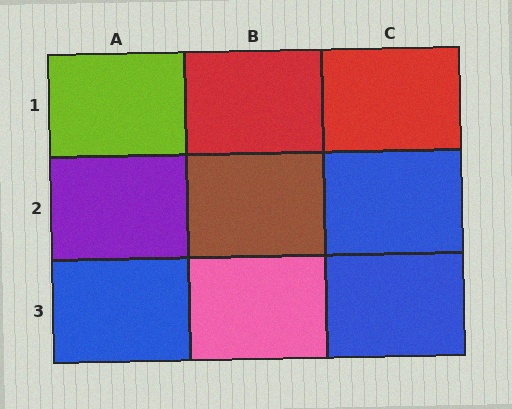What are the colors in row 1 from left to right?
Lime, red, red.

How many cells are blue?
3 cells are blue.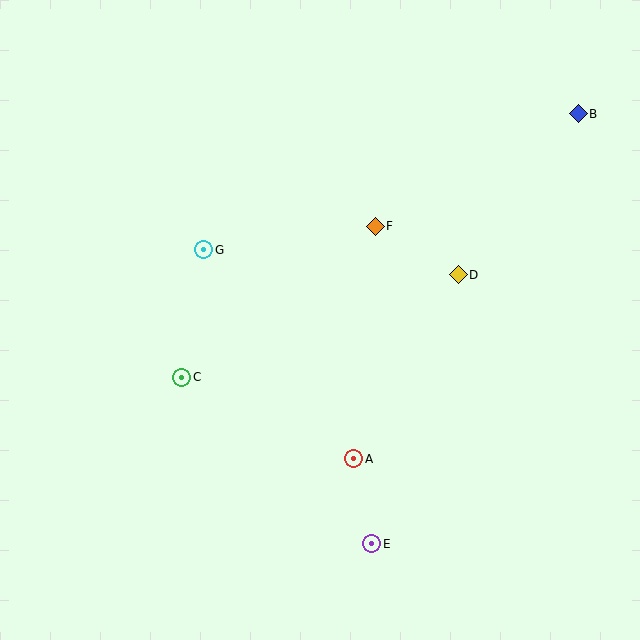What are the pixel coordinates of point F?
Point F is at (375, 226).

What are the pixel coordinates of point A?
Point A is at (354, 459).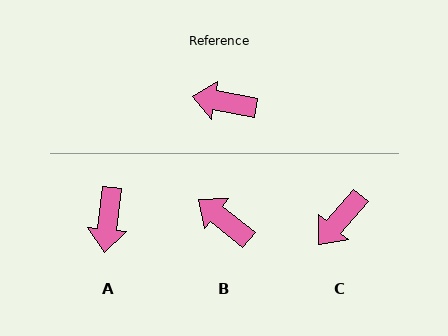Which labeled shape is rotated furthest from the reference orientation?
A, about 93 degrees away.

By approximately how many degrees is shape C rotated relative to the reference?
Approximately 59 degrees counter-clockwise.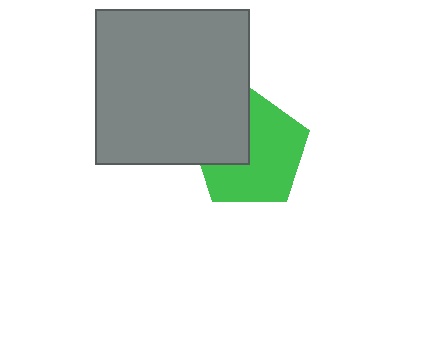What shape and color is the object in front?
The object in front is a gray square.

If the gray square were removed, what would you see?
You would see the complete green pentagon.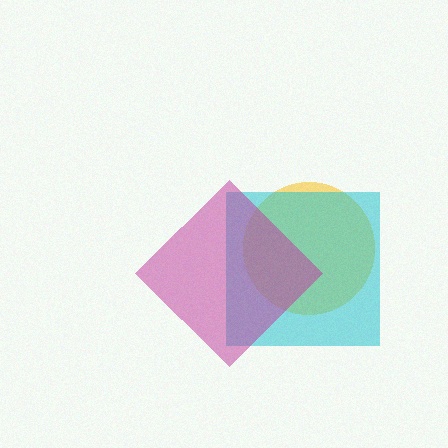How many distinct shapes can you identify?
There are 3 distinct shapes: a yellow circle, a cyan square, a magenta diamond.